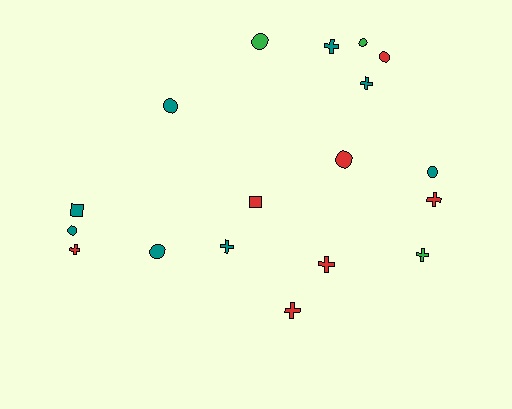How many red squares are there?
There is 1 red square.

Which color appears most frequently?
Teal, with 8 objects.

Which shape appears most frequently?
Circle, with 8 objects.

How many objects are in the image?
There are 18 objects.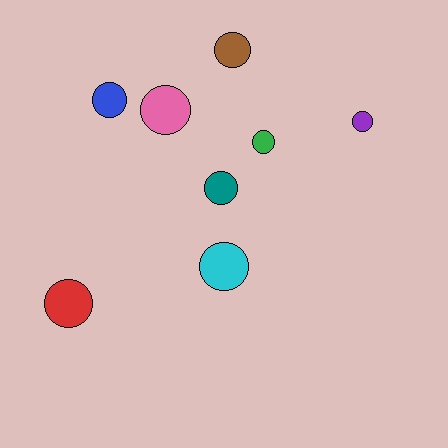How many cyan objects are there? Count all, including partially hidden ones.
There is 1 cyan object.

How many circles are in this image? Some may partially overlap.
There are 8 circles.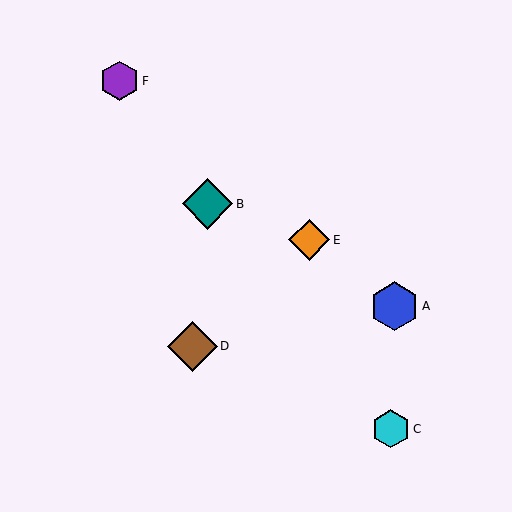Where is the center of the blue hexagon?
The center of the blue hexagon is at (394, 306).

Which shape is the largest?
The teal diamond (labeled B) is the largest.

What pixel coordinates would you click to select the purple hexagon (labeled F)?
Click at (119, 81) to select the purple hexagon F.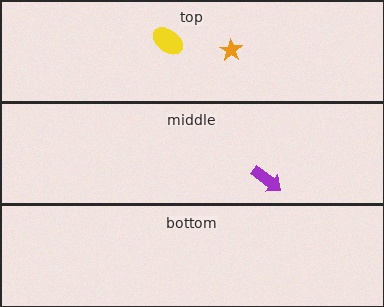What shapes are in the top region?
The yellow ellipse, the orange star.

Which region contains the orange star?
The top region.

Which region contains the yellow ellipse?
The top region.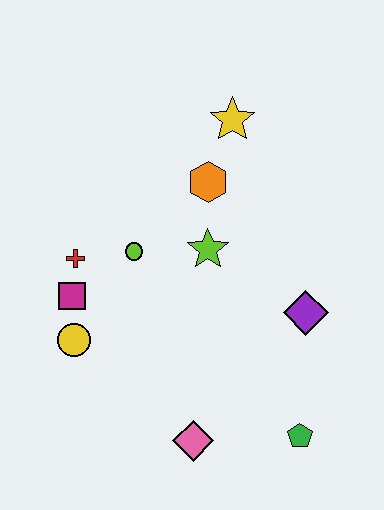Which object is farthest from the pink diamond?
The yellow star is farthest from the pink diamond.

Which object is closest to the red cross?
The magenta square is closest to the red cross.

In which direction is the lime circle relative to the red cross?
The lime circle is to the right of the red cross.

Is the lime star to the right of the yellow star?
No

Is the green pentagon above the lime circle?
No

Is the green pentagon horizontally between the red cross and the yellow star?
No